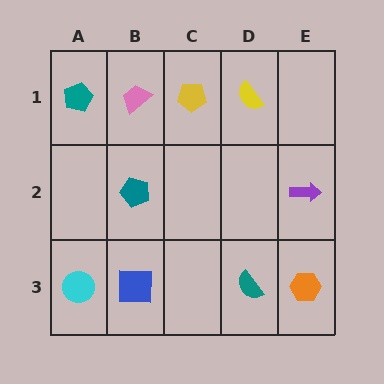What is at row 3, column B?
A blue square.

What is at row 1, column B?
A pink trapezoid.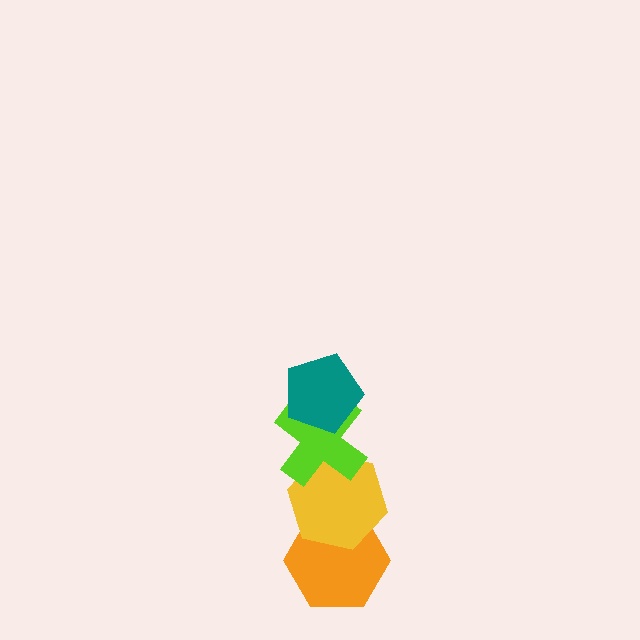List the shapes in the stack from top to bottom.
From top to bottom: the teal pentagon, the lime cross, the yellow hexagon, the orange hexagon.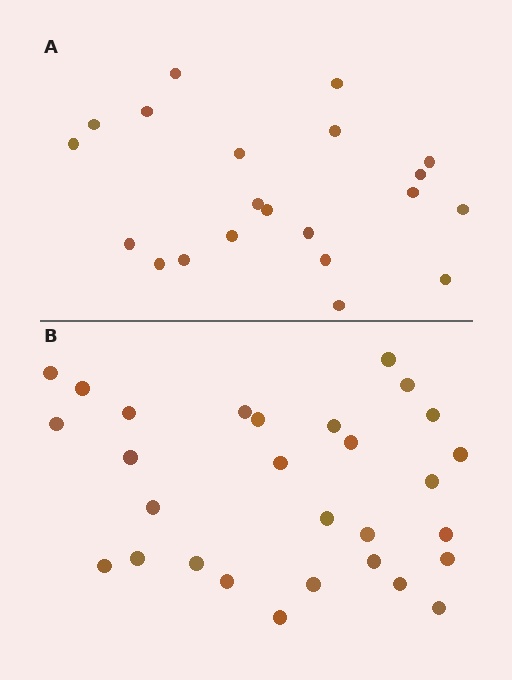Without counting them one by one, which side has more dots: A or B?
Region B (the bottom region) has more dots.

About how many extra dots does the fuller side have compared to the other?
Region B has roughly 8 or so more dots than region A.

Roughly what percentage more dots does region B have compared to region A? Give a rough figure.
About 40% more.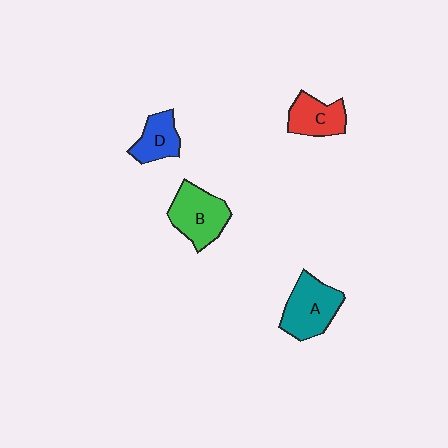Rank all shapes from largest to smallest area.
From largest to smallest: A (teal), B (green), C (red), D (blue).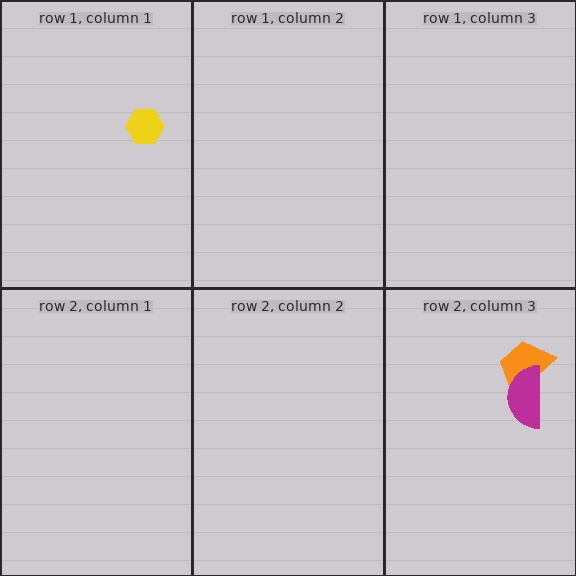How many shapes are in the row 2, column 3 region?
2.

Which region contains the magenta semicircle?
The row 2, column 3 region.